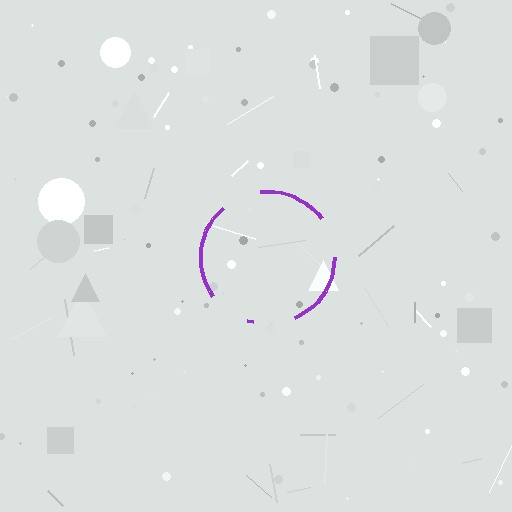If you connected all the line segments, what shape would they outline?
They would outline a circle.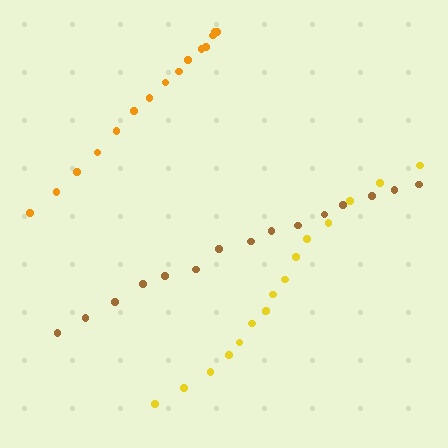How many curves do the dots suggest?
There are 3 distinct paths.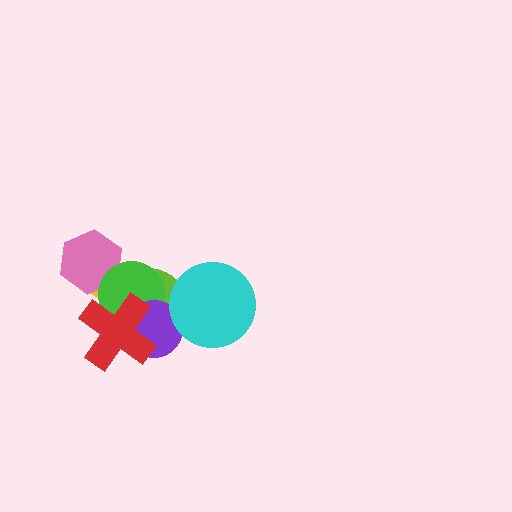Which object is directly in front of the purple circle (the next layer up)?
The red cross is directly in front of the purple circle.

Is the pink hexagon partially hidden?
Yes, it is partially covered by another shape.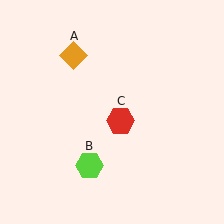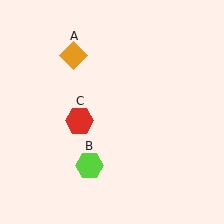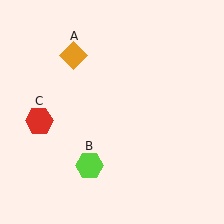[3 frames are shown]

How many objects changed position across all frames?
1 object changed position: red hexagon (object C).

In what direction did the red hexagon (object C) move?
The red hexagon (object C) moved left.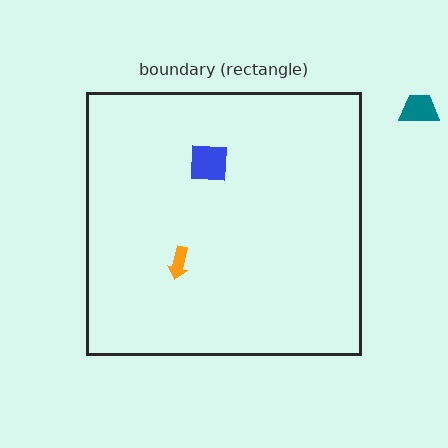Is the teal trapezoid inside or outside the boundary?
Outside.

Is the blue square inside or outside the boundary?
Inside.